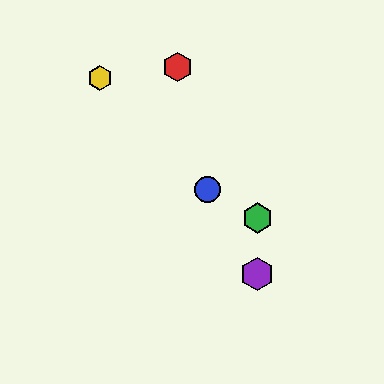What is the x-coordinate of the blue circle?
The blue circle is at x≈208.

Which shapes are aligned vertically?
The green hexagon, the purple hexagon are aligned vertically.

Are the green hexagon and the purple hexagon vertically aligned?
Yes, both are at x≈257.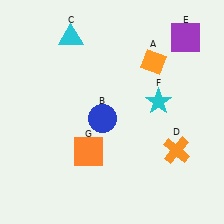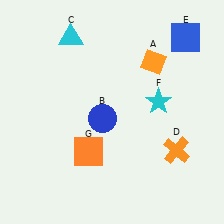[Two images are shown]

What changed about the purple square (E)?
In Image 1, E is purple. In Image 2, it changed to blue.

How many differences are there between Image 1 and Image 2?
There is 1 difference between the two images.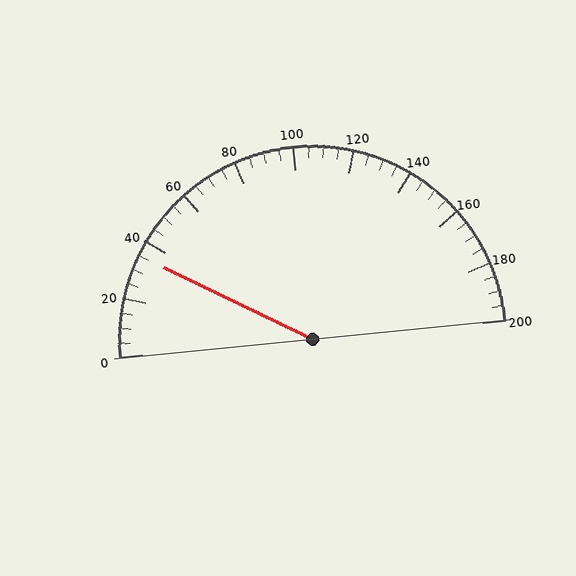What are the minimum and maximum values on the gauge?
The gauge ranges from 0 to 200.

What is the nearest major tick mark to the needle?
The nearest major tick mark is 40.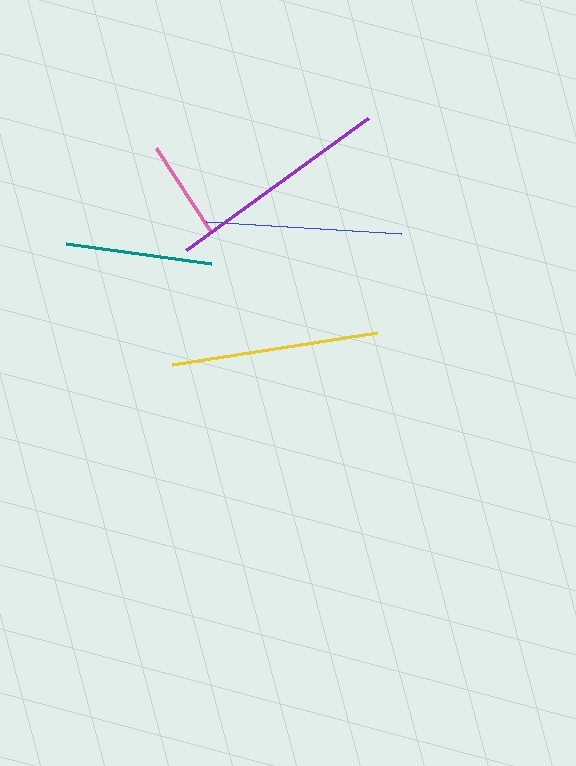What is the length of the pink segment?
The pink segment is approximately 100 pixels long.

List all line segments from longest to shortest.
From longest to shortest: purple, yellow, blue, teal, pink.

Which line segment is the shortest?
The pink line is the shortest at approximately 100 pixels.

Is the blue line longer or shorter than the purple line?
The purple line is longer than the blue line.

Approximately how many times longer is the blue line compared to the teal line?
The blue line is approximately 1.3 times the length of the teal line.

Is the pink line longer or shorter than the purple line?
The purple line is longer than the pink line.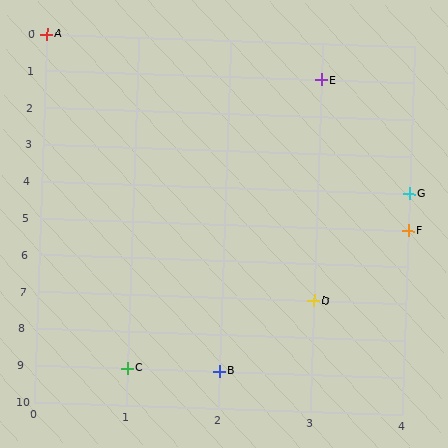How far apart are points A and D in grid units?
Points A and D are 3 columns and 7 rows apart (about 7.6 grid units diagonally).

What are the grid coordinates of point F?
Point F is at grid coordinates (4, 5).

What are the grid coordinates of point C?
Point C is at grid coordinates (1, 9).